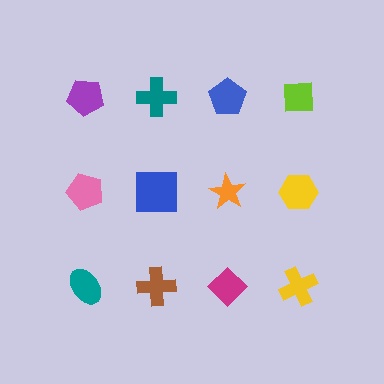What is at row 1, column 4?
A lime square.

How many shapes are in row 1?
4 shapes.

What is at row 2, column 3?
An orange star.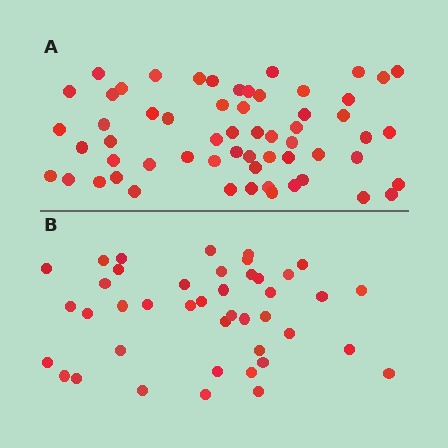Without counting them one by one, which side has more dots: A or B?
Region A (the top region) has more dots.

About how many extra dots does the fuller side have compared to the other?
Region A has approximately 15 more dots than region B.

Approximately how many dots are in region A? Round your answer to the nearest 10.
About 60 dots. (The exact count is 59, which rounds to 60.)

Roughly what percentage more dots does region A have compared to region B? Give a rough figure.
About 40% more.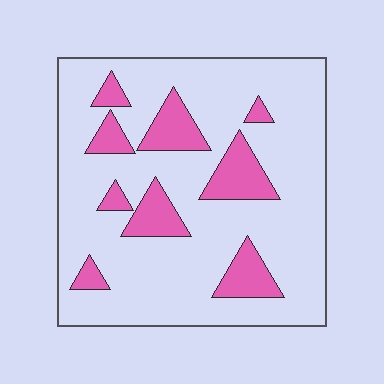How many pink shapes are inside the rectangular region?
9.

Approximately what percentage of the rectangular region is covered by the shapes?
Approximately 20%.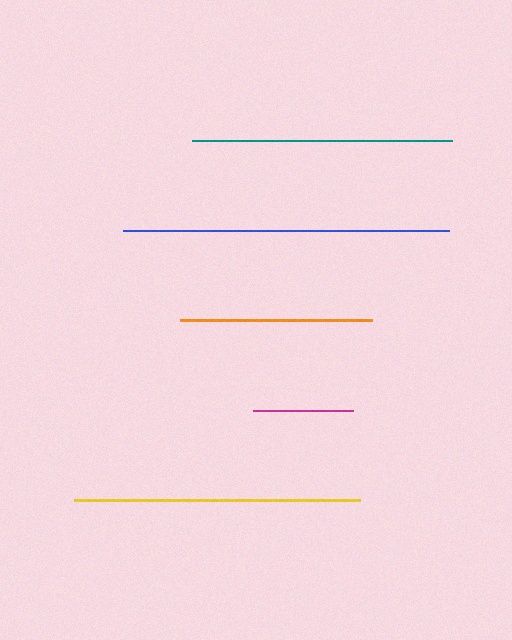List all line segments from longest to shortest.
From longest to shortest: blue, yellow, teal, orange, magenta.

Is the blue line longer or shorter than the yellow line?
The blue line is longer than the yellow line.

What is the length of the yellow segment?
The yellow segment is approximately 287 pixels long.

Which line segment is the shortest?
The magenta line is the shortest at approximately 99 pixels.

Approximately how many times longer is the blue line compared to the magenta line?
The blue line is approximately 3.3 times the length of the magenta line.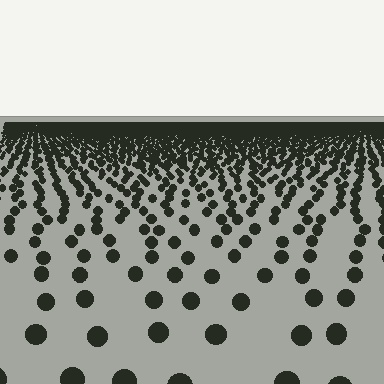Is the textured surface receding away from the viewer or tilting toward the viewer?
The surface is receding away from the viewer. Texture elements get smaller and denser toward the top.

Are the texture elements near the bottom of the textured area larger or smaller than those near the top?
Larger. Near the bottom, elements are closer to the viewer and appear at a bigger on-screen size.